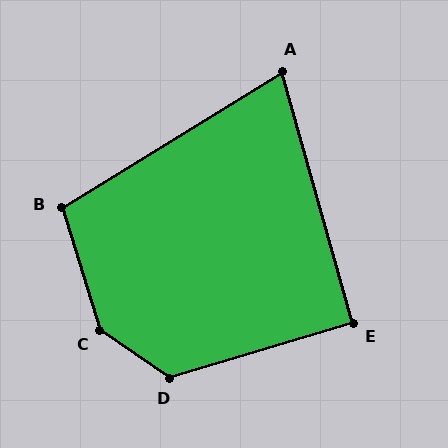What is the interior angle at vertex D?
Approximately 129 degrees (obtuse).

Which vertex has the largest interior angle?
C, at approximately 142 degrees.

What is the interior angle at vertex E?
Approximately 91 degrees (approximately right).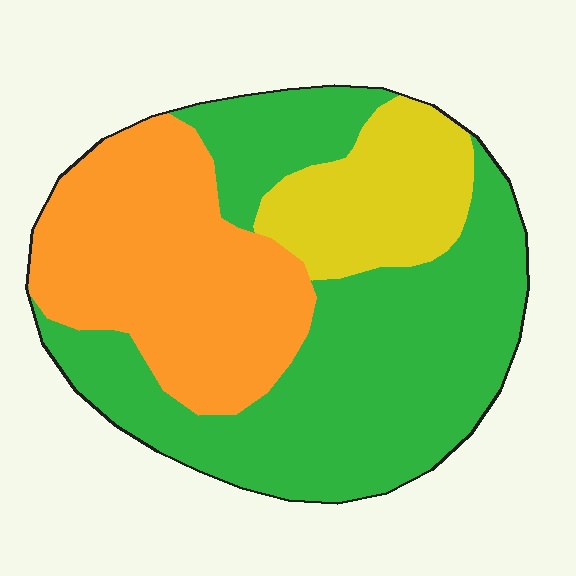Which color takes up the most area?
Green, at roughly 50%.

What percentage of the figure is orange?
Orange covers around 30% of the figure.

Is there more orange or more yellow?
Orange.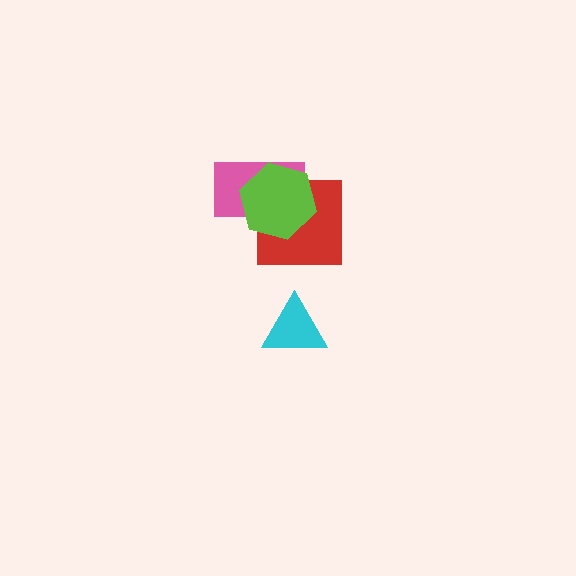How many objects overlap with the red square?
2 objects overlap with the red square.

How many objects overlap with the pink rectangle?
2 objects overlap with the pink rectangle.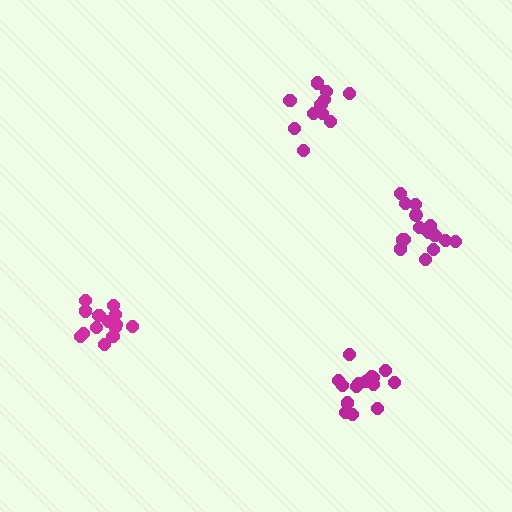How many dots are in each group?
Group 1: 14 dots, Group 2: 16 dots, Group 3: 16 dots, Group 4: 11 dots (57 total).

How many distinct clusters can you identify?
There are 4 distinct clusters.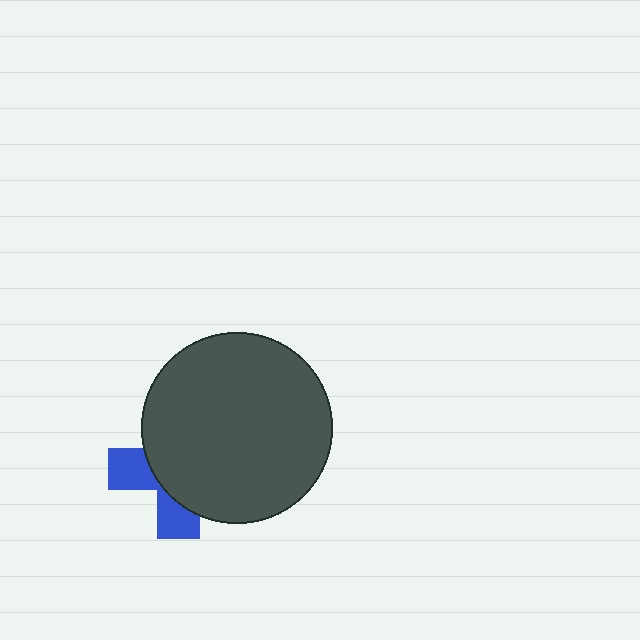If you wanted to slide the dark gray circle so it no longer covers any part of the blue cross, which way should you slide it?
Slide it right — that is the most direct way to separate the two shapes.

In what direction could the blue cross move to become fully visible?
The blue cross could move left. That would shift it out from behind the dark gray circle entirely.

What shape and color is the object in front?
The object in front is a dark gray circle.